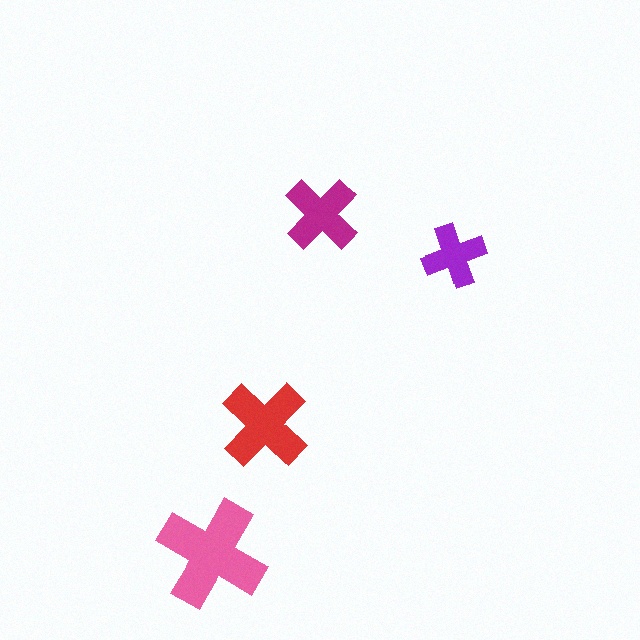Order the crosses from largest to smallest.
the pink one, the red one, the magenta one, the purple one.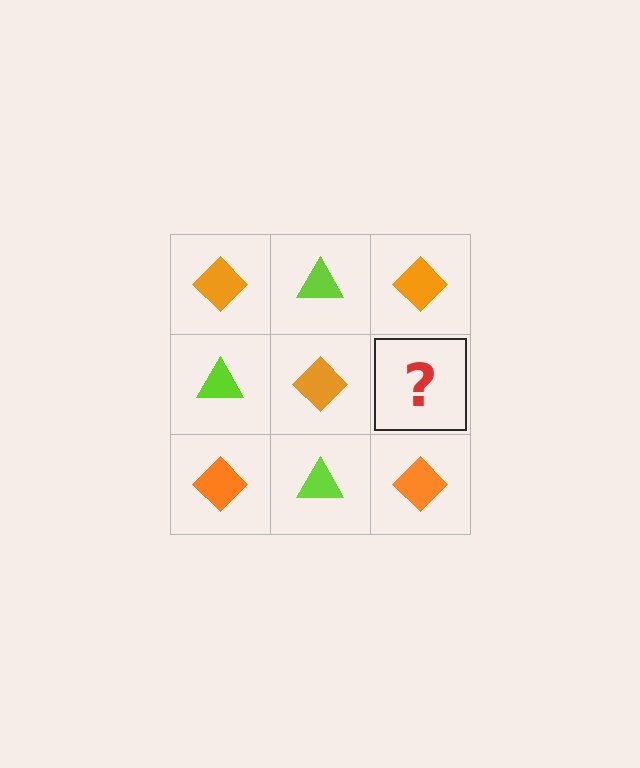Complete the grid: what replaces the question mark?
The question mark should be replaced with a lime triangle.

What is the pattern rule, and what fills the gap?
The rule is that it alternates orange diamond and lime triangle in a checkerboard pattern. The gap should be filled with a lime triangle.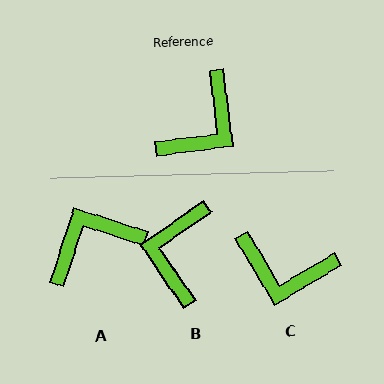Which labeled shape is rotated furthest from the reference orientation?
A, about 155 degrees away.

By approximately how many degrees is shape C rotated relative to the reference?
Approximately 67 degrees clockwise.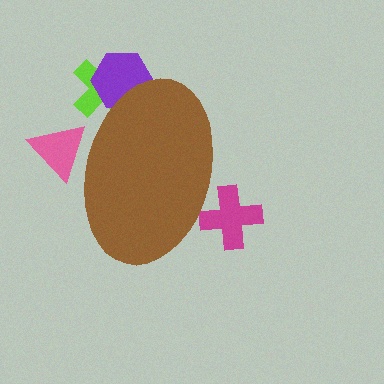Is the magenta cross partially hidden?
Yes, the magenta cross is partially hidden behind the brown ellipse.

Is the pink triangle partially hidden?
Yes, the pink triangle is partially hidden behind the brown ellipse.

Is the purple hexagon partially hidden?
Yes, the purple hexagon is partially hidden behind the brown ellipse.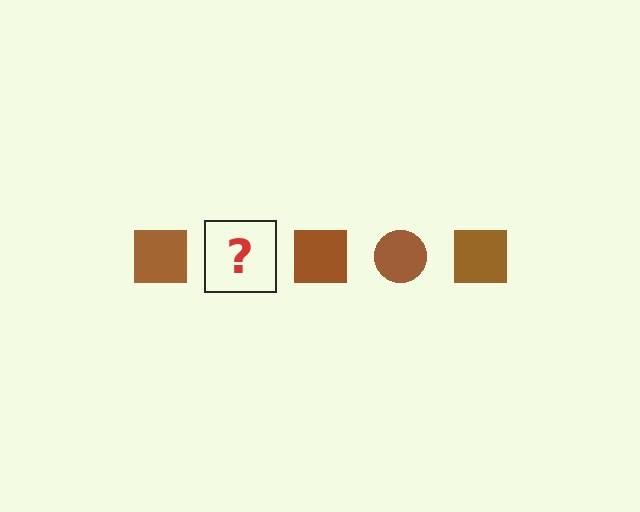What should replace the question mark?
The question mark should be replaced with a brown circle.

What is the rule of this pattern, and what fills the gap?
The rule is that the pattern cycles through square, circle shapes in brown. The gap should be filled with a brown circle.